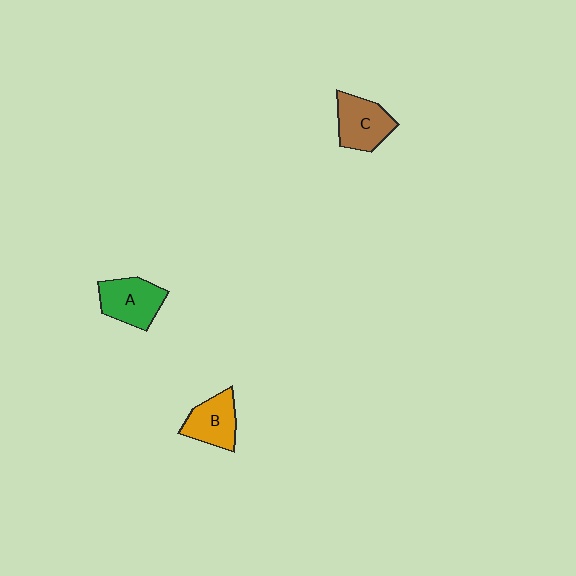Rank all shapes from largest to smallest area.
From largest to smallest: A (green), C (brown), B (orange).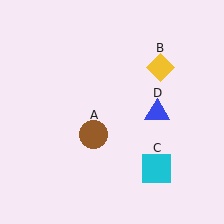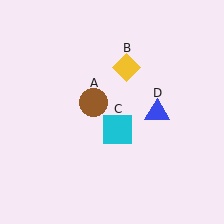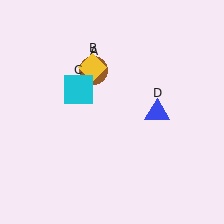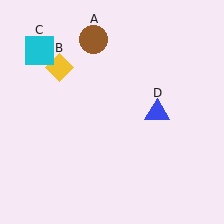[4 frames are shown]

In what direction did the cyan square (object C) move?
The cyan square (object C) moved up and to the left.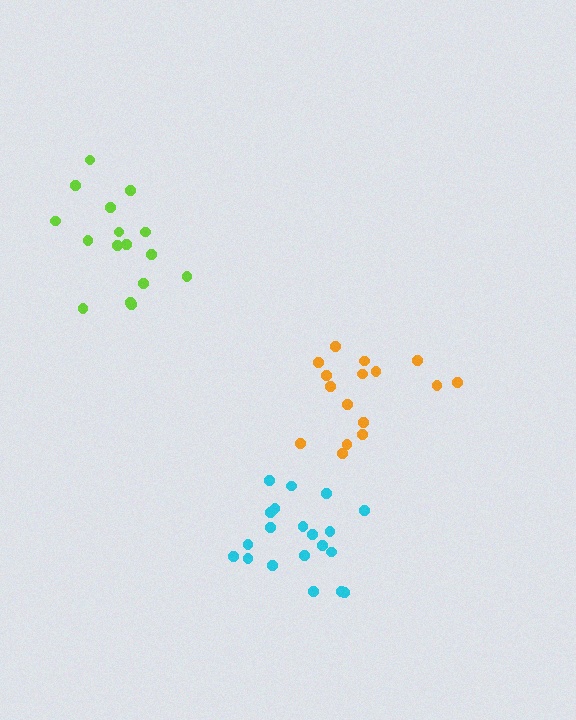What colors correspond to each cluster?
The clusters are colored: orange, lime, cyan.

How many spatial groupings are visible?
There are 3 spatial groupings.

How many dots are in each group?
Group 1: 16 dots, Group 2: 16 dots, Group 3: 20 dots (52 total).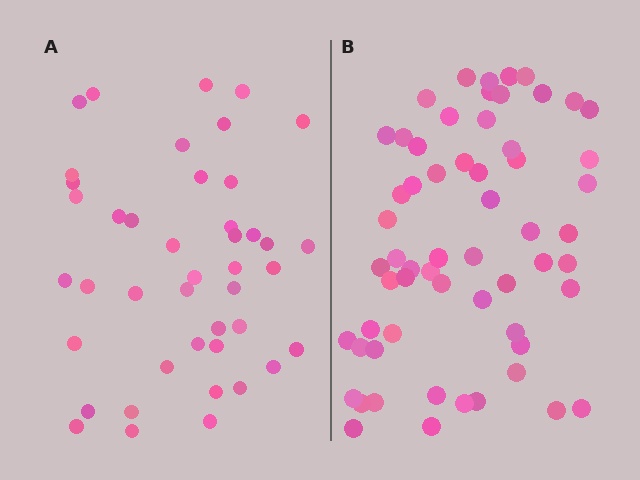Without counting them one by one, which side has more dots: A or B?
Region B (the right region) has more dots.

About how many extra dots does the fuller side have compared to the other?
Region B has approximately 15 more dots than region A.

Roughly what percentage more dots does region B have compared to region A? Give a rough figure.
About 40% more.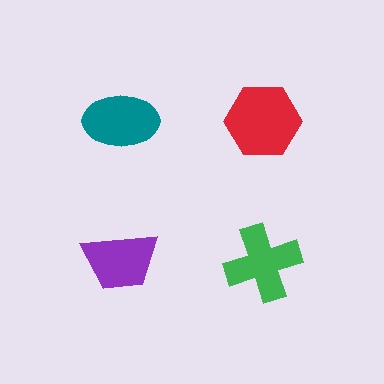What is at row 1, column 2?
A red hexagon.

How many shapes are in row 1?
2 shapes.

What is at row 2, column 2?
A green cross.